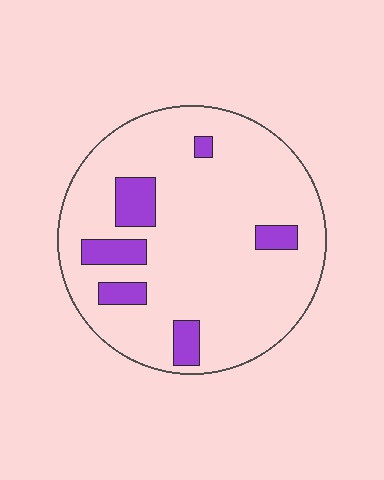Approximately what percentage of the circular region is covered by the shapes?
Approximately 15%.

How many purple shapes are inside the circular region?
6.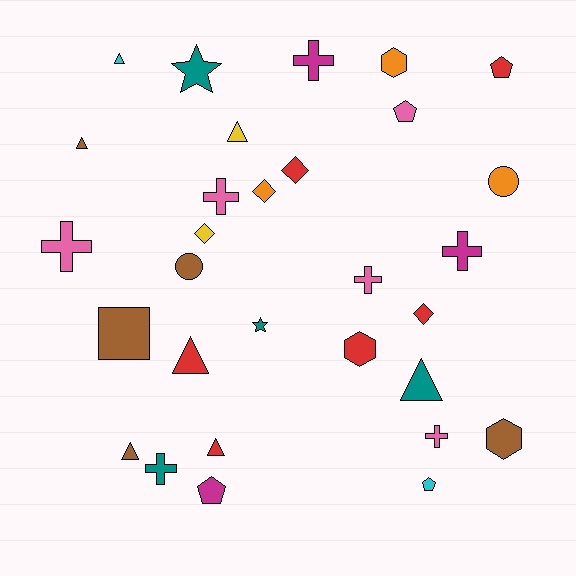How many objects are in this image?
There are 30 objects.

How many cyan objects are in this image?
There are 2 cyan objects.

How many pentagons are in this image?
There are 4 pentagons.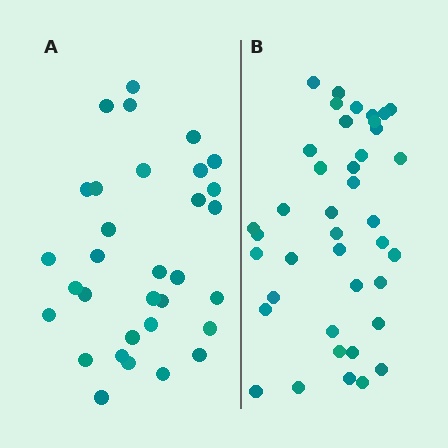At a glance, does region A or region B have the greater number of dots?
Region B (the right region) has more dots.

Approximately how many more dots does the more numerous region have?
Region B has roughly 8 or so more dots than region A.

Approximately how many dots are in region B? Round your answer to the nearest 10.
About 40 dots.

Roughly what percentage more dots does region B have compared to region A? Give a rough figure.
About 25% more.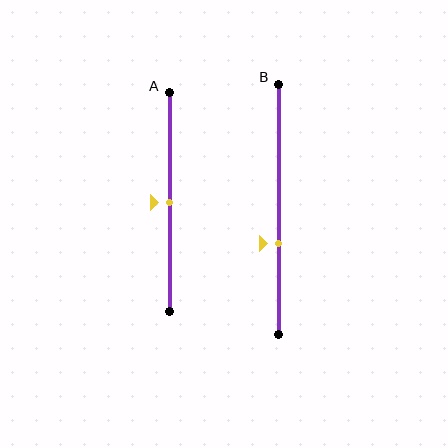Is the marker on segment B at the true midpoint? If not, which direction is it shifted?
No, the marker on segment B is shifted downward by about 14% of the segment length.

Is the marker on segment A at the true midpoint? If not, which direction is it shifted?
Yes, the marker on segment A is at the true midpoint.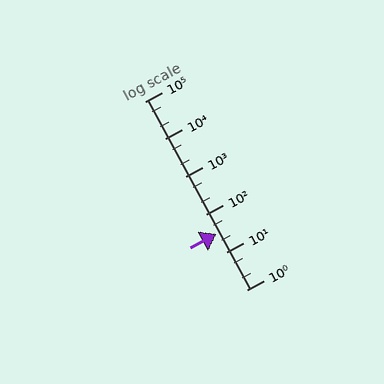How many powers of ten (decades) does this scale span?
The scale spans 5 decades, from 1 to 100000.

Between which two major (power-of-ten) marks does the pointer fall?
The pointer is between 10 and 100.